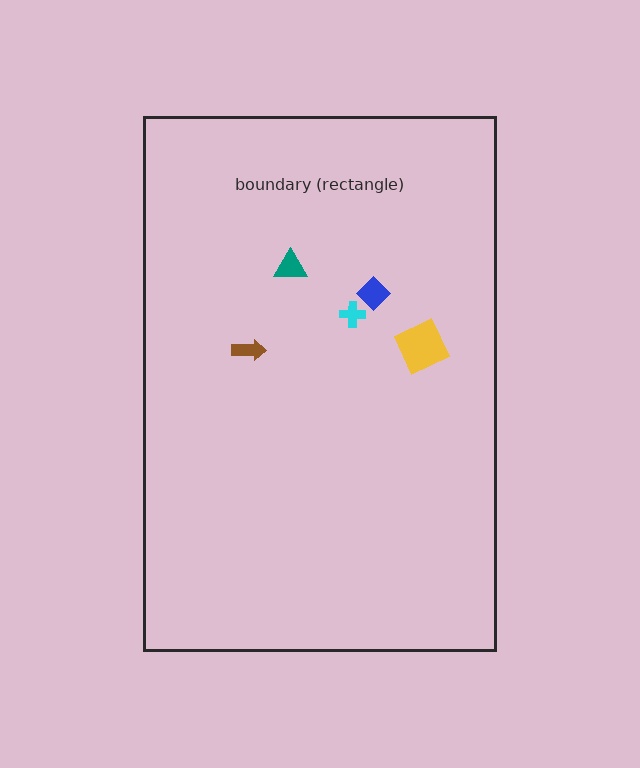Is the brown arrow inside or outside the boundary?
Inside.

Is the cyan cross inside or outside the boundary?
Inside.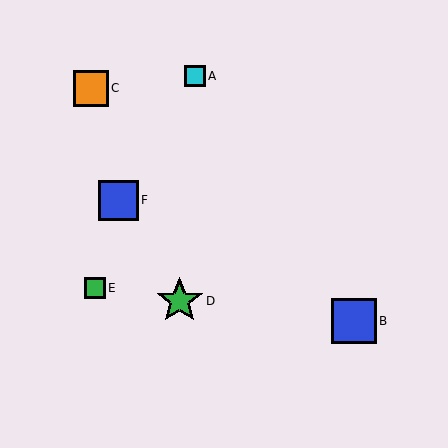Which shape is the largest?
The green star (labeled D) is the largest.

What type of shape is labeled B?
Shape B is a blue square.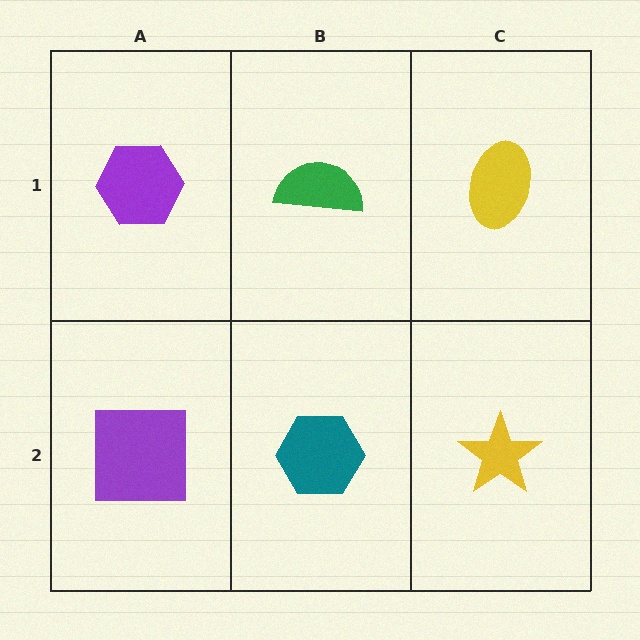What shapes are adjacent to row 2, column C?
A yellow ellipse (row 1, column C), a teal hexagon (row 2, column B).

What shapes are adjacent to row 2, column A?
A purple hexagon (row 1, column A), a teal hexagon (row 2, column B).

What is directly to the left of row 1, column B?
A purple hexagon.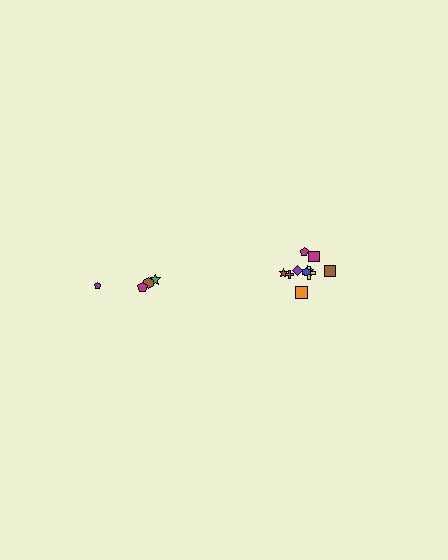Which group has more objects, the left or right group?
The right group.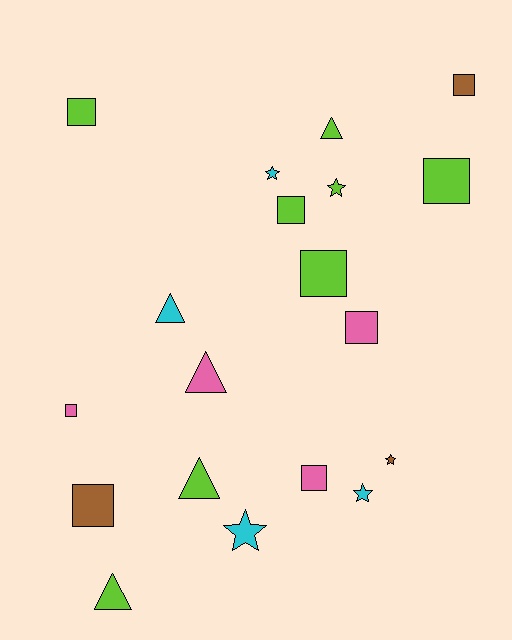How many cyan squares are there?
There are no cyan squares.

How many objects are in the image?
There are 19 objects.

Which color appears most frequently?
Lime, with 8 objects.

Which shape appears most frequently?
Square, with 9 objects.